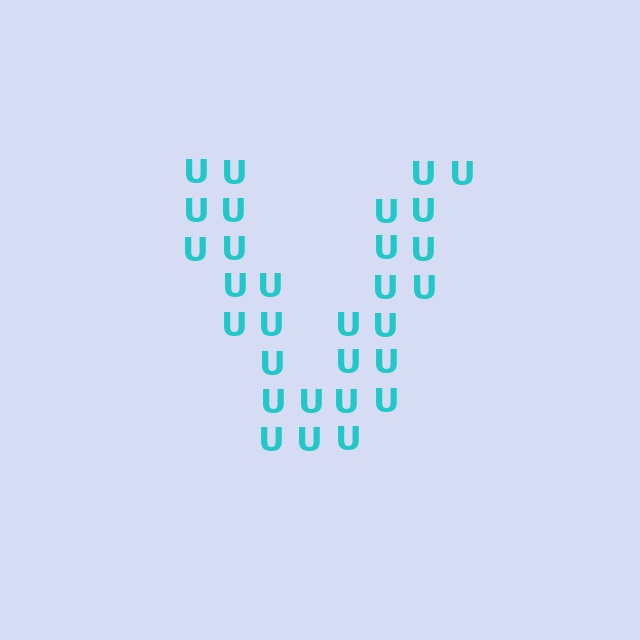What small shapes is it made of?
It is made of small letter U's.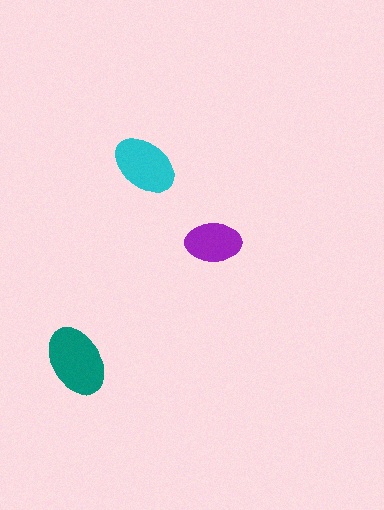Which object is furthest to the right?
The purple ellipse is rightmost.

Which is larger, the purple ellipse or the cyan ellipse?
The cyan one.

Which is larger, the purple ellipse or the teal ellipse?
The teal one.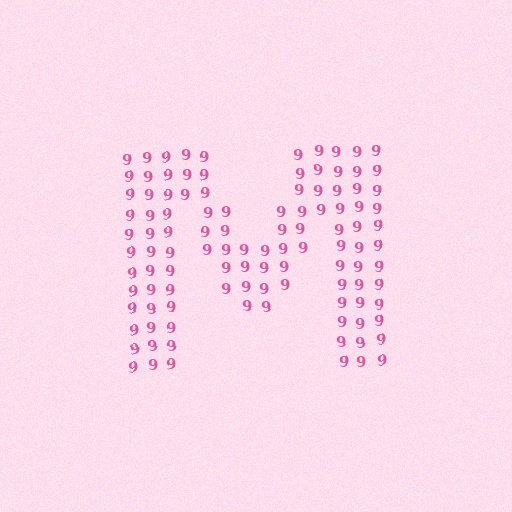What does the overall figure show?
The overall figure shows the letter M.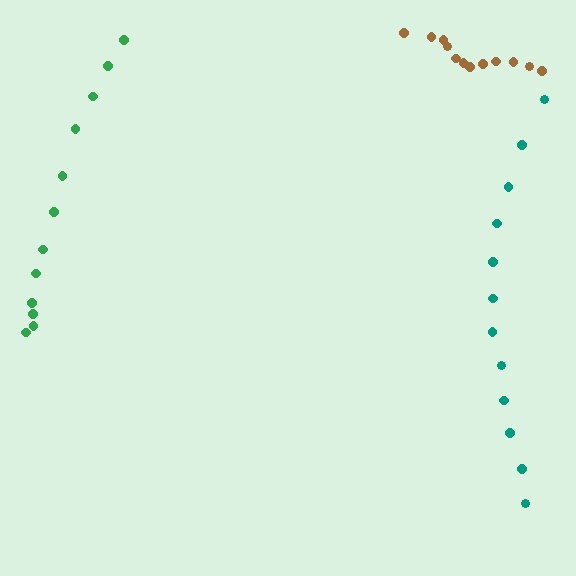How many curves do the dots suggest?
There are 3 distinct paths.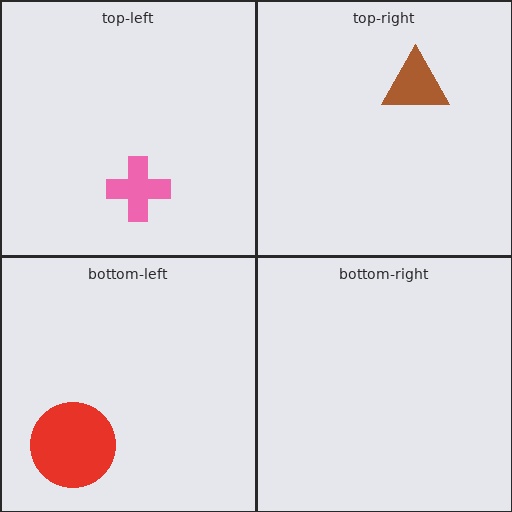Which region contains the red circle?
The bottom-left region.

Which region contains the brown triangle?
The top-right region.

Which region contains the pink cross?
The top-left region.